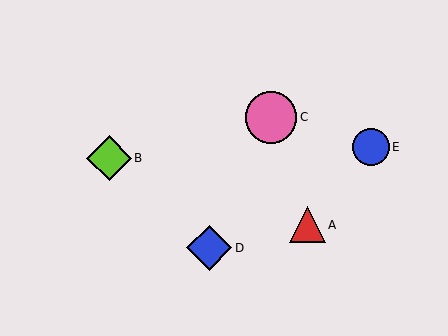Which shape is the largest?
The pink circle (labeled C) is the largest.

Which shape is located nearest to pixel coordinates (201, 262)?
The blue diamond (labeled D) at (209, 248) is nearest to that location.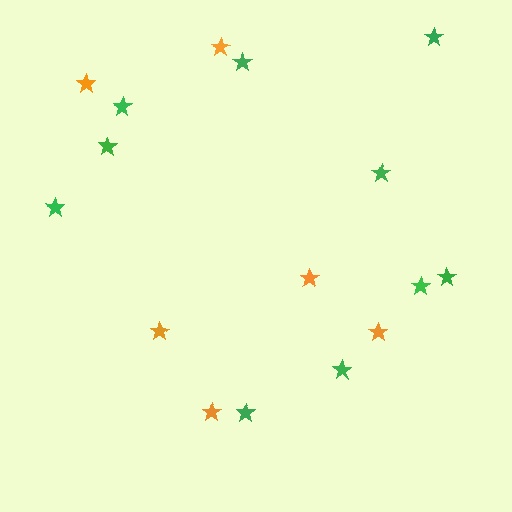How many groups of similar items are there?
There are 2 groups: one group of green stars (10) and one group of orange stars (6).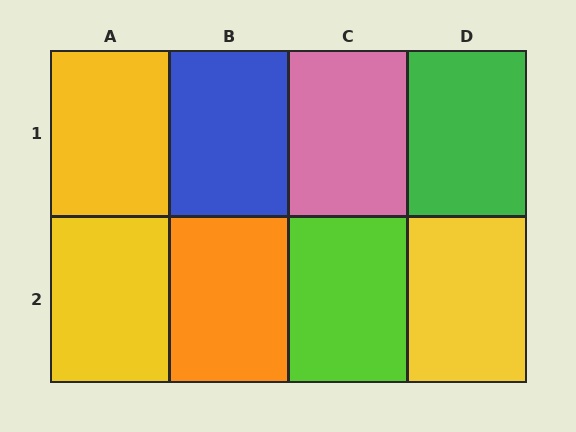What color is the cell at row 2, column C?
Lime.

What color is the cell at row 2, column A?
Yellow.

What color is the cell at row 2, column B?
Orange.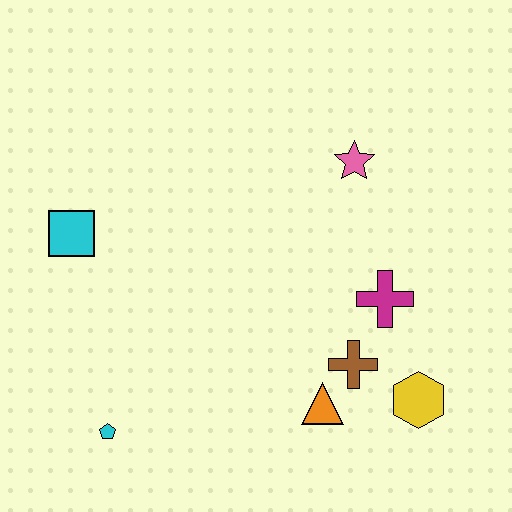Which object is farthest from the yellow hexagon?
The cyan square is farthest from the yellow hexagon.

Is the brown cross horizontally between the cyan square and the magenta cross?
Yes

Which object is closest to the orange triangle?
The brown cross is closest to the orange triangle.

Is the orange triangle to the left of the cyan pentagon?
No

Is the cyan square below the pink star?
Yes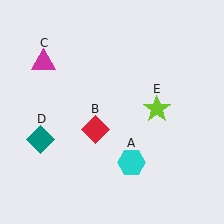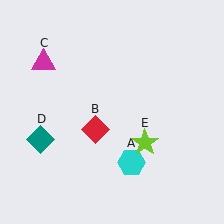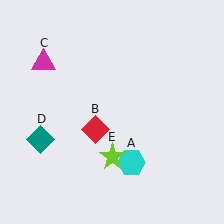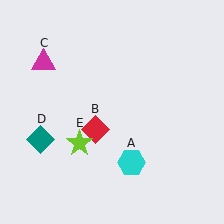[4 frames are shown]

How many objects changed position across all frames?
1 object changed position: lime star (object E).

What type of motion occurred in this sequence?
The lime star (object E) rotated clockwise around the center of the scene.